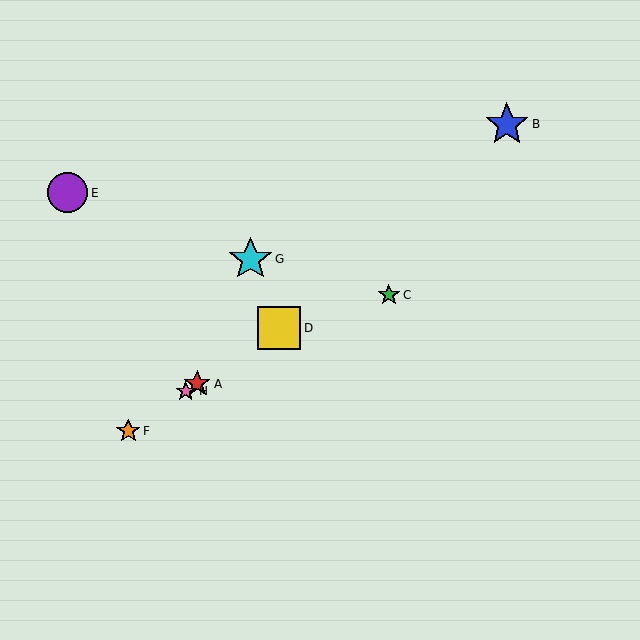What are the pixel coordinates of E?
Object E is at (68, 193).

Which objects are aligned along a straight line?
Objects A, D, F, H are aligned along a straight line.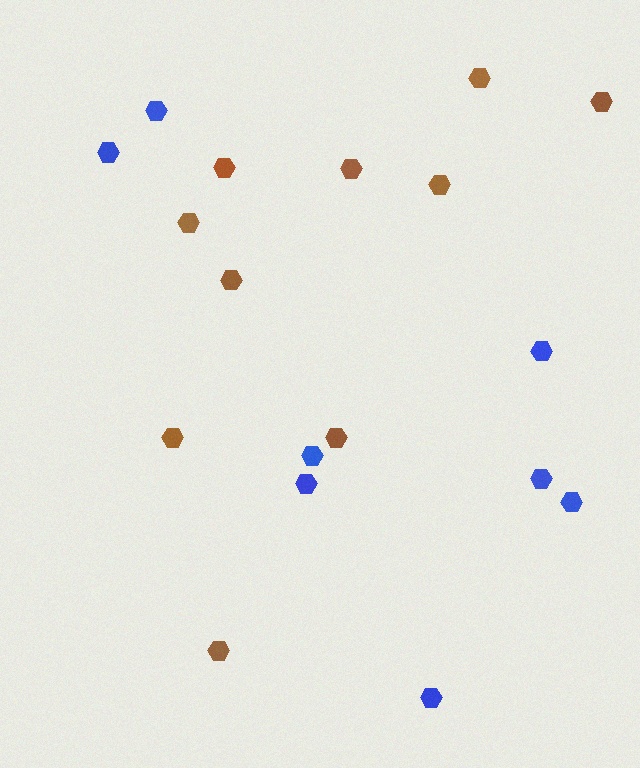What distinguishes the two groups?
There are 2 groups: one group of brown hexagons (10) and one group of blue hexagons (8).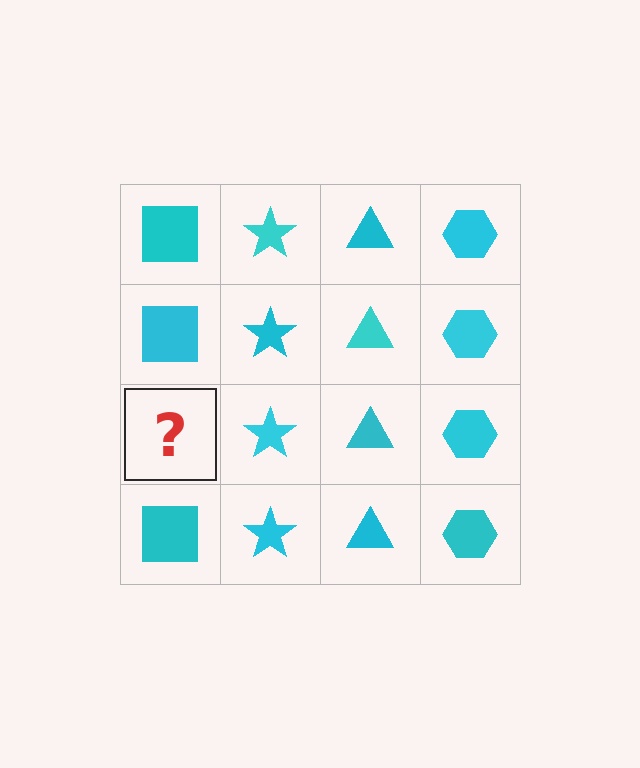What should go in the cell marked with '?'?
The missing cell should contain a cyan square.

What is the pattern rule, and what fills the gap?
The rule is that each column has a consistent shape. The gap should be filled with a cyan square.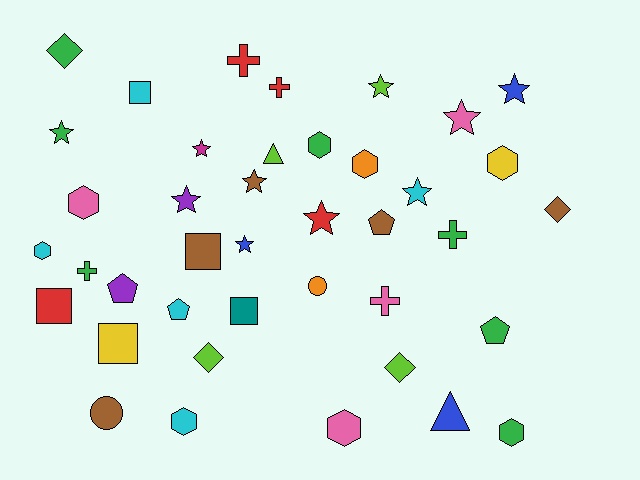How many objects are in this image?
There are 40 objects.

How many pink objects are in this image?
There are 4 pink objects.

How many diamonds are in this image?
There are 4 diamonds.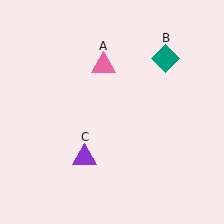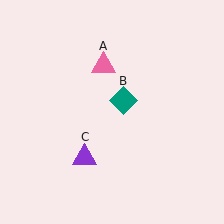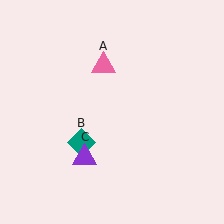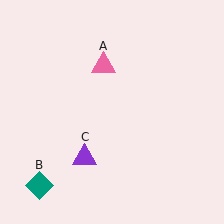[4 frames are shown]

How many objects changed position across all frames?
1 object changed position: teal diamond (object B).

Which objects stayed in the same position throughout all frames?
Pink triangle (object A) and purple triangle (object C) remained stationary.